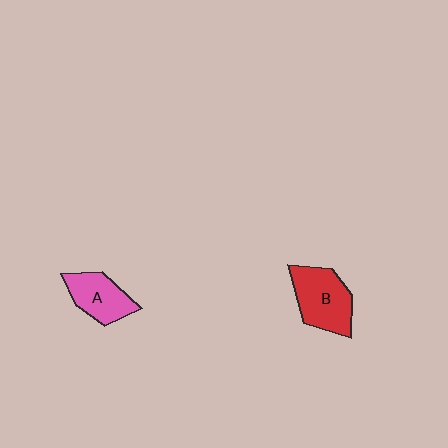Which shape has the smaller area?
Shape A (pink).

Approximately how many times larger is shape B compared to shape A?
Approximately 1.3 times.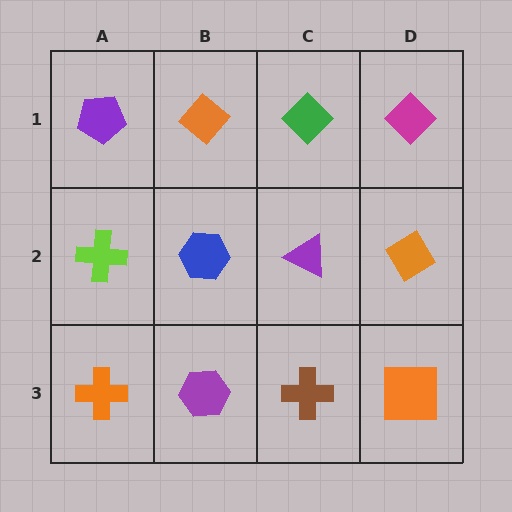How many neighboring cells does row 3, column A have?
2.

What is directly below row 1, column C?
A purple triangle.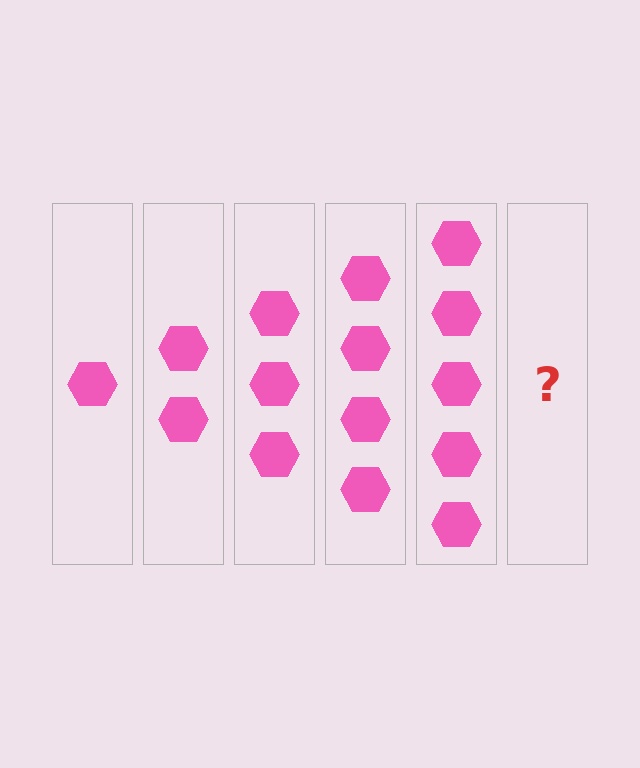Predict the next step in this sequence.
The next step is 6 hexagons.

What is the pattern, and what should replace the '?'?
The pattern is that each step adds one more hexagon. The '?' should be 6 hexagons.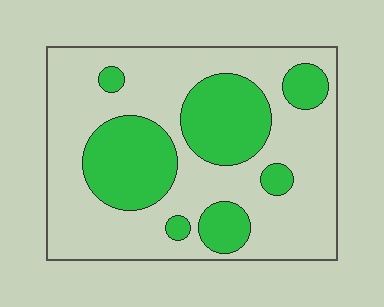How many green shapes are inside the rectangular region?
7.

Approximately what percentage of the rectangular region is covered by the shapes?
Approximately 30%.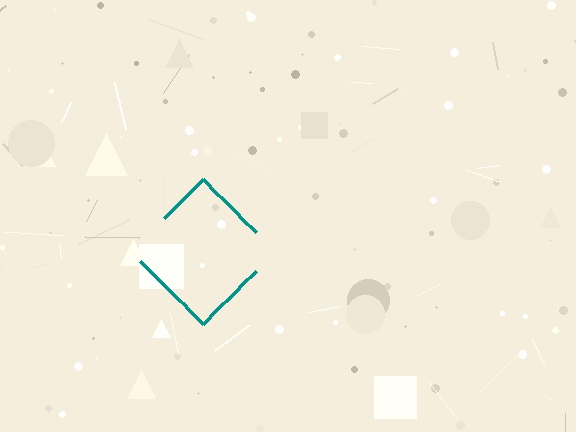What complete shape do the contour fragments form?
The contour fragments form a diamond.